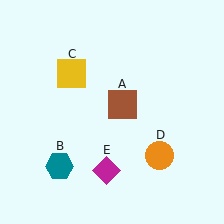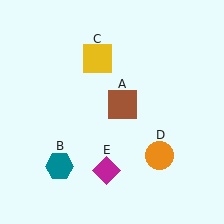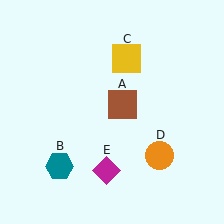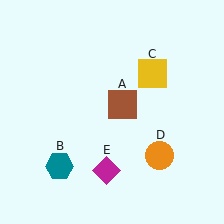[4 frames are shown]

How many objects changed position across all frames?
1 object changed position: yellow square (object C).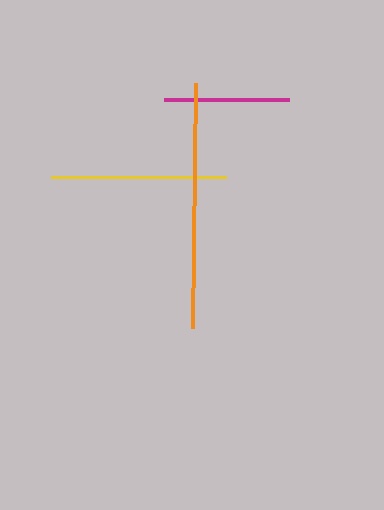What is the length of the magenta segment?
The magenta segment is approximately 124 pixels long.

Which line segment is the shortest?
The magenta line is the shortest at approximately 124 pixels.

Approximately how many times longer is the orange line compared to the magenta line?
The orange line is approximately 2.0 times the length of the magenta line.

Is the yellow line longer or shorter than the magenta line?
The yellow line is longer than the magenta line.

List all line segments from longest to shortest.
From longest to shortest: orange, yellow, magenta.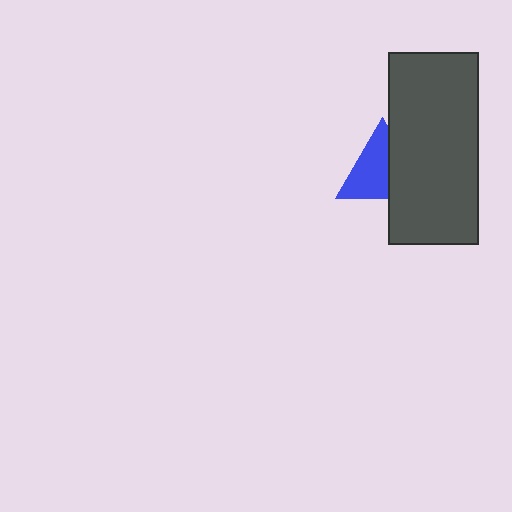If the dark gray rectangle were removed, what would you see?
You would see the complete blue triangle.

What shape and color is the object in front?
The object in front is a dark gray rectangle.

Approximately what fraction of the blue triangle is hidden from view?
Roughly 40% of the blue triangle is hidden behind the dark gray rectangle.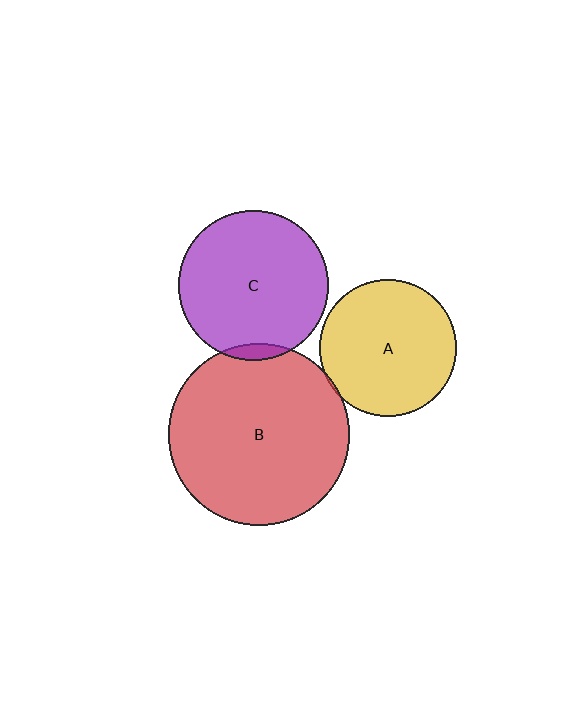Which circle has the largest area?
Circle B (red).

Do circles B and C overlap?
Yes.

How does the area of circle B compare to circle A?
Approximately 1.8 times.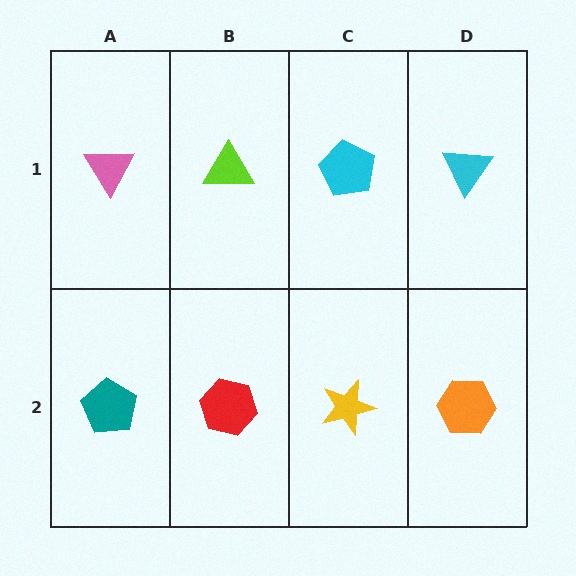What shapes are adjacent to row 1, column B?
A red hexagon (row 2, column B), a pink triangle (row 1, column A), a cyan pentagon (row 1, column C).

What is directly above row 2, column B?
A lime triangle.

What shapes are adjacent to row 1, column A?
A teal pentagon (row 2, column A), a lime triangle (row 1, column B).